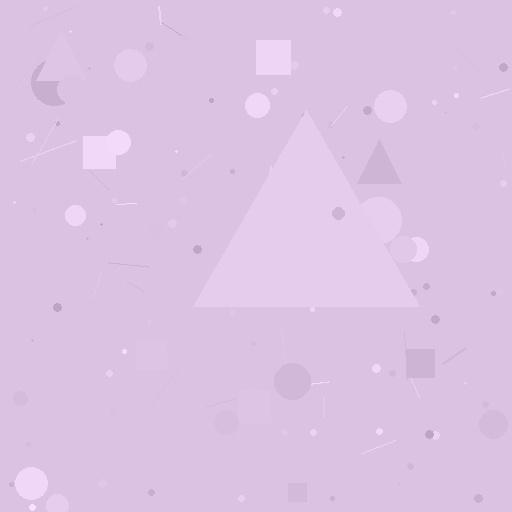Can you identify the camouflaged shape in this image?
The camouflaged shape is a triangle.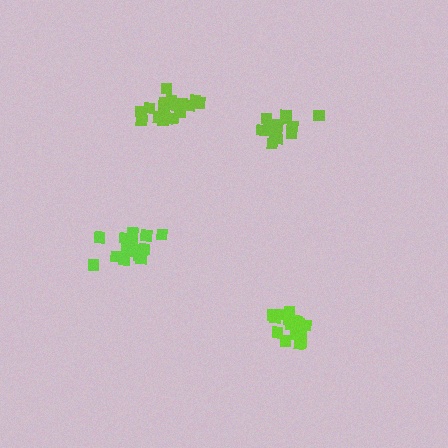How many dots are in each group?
Group 1: 18 dots, Group 2: 15 dots, Group 3: 19 dots, Group 4: 19 dots (71 total).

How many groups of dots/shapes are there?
There are 4 groups.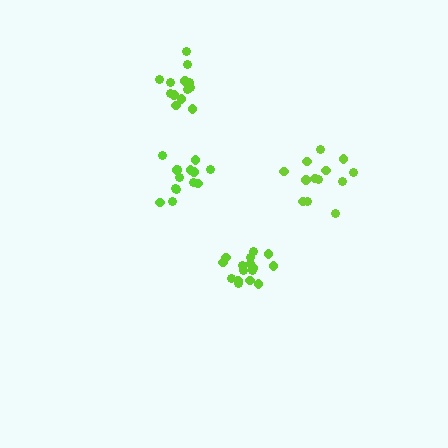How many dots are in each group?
Group 1: 16 dots, Group 2: 15 dots, Group 3: 14 dots, Group 4: 13 dots (58 total).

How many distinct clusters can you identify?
There are 4 distinct clusters.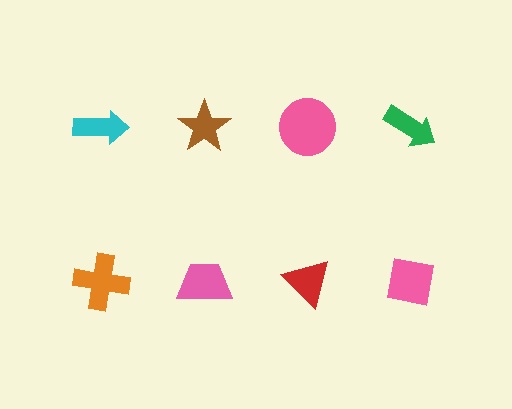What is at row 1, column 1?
A cyan arrow.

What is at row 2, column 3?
A red triangle.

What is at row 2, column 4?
A pink square.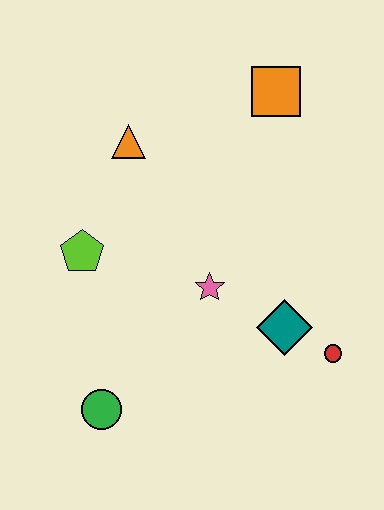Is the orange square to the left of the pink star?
No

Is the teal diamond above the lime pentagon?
No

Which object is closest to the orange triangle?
The lime pentagon is closest to the orange triangle.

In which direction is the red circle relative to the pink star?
The red circle is to the right of the pink star.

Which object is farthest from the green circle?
The orange square is farthest from the green circle.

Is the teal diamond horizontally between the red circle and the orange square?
Yes